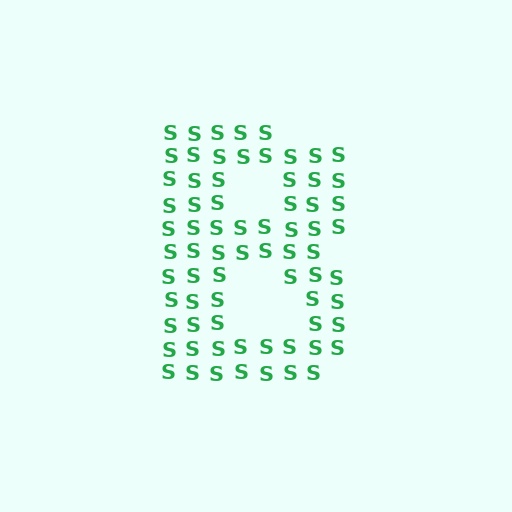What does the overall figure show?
The overall figure shows the letter B.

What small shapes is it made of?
It is made of small letter S's.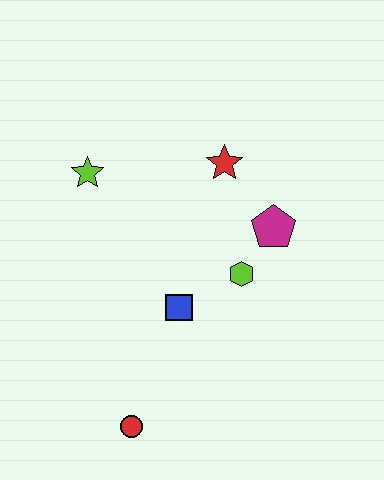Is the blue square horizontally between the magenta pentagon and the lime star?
Yes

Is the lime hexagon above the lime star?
No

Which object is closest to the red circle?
The blue square is closest to the red circle.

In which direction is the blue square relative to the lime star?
The blue square is below the lime star.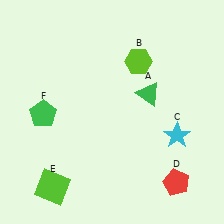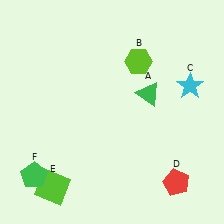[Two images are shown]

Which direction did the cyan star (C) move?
The cyan star (C) moved up.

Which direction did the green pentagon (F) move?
The green pentagon (F) moved down.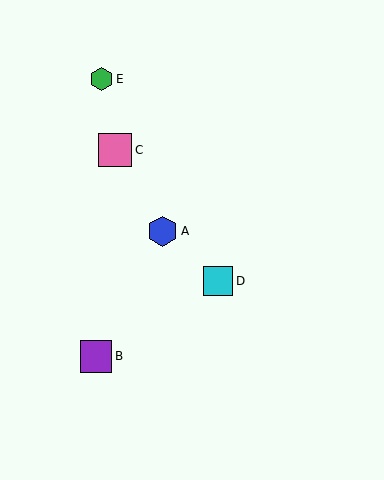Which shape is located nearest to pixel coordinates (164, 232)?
The blue hexagon (labeled A) at (163, 231) is nearest to that location.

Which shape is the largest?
The pink square (labeled C) is the largest.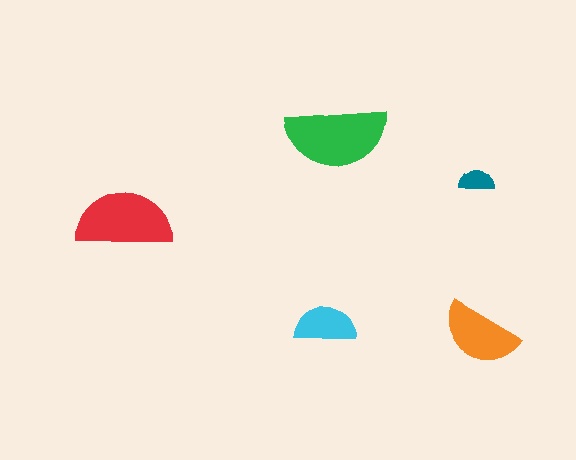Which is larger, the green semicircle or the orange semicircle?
The green one.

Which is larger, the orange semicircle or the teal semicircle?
The orange one.